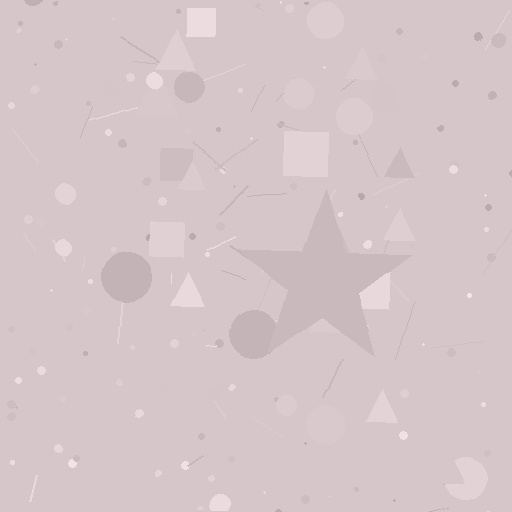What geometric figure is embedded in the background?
A star is embedded in the background.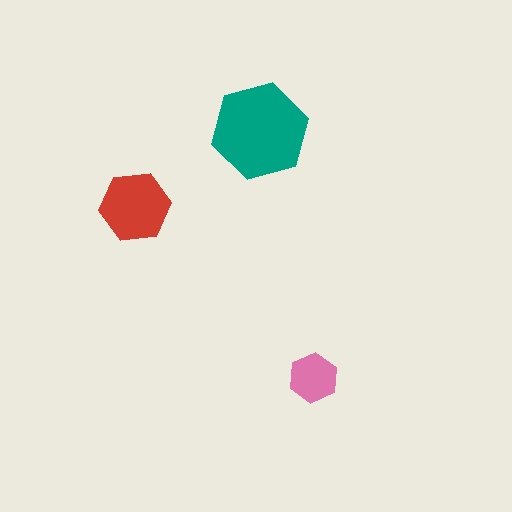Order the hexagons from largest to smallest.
the teal one, the red one, the pink one.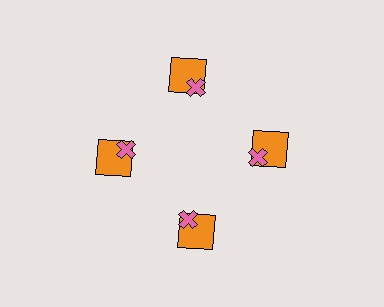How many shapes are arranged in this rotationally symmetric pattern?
There are 8 shapes, arranged in 4 groups of 2.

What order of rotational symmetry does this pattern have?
This pattern has 4-fold rotational symmetry.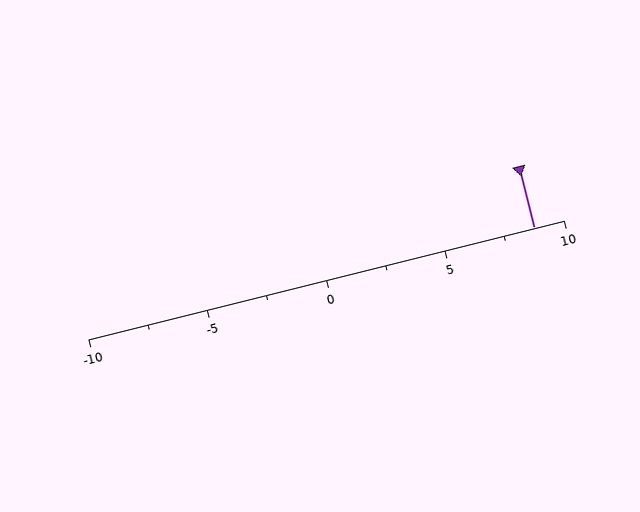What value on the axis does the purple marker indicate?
The marker indicates approximately 8.8.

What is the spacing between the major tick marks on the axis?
The major ticks are spaced 5 apart.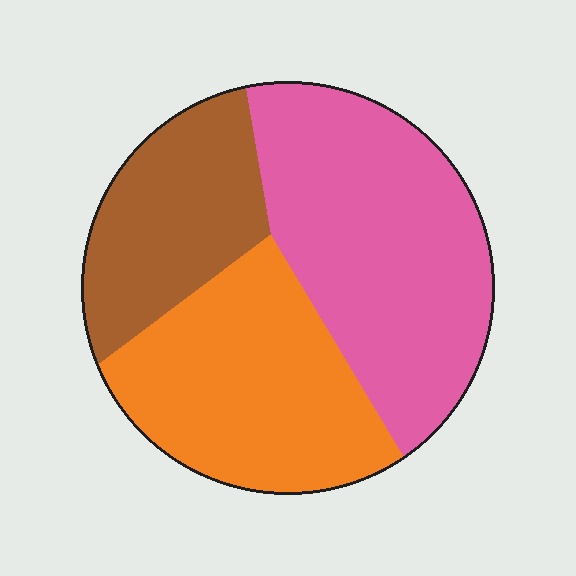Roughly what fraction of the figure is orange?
Orange covers roughly 35% of the figure.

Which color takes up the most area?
Pink, at roughly 45%.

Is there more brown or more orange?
Orange.